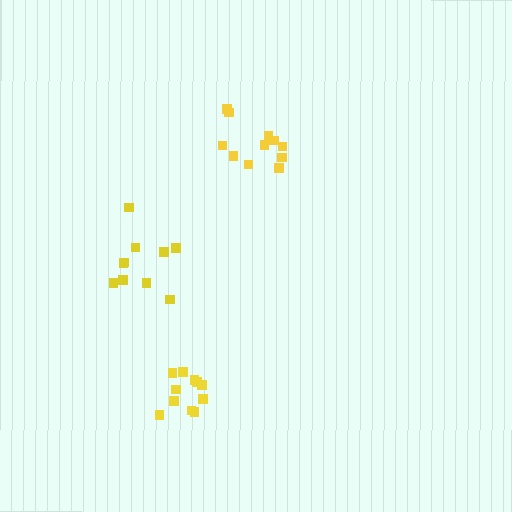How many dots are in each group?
Group 1: 11 dots, Group 2: 10 dots, Group 3: 11 dots (32 total).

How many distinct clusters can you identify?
There are 3 distinct clusters.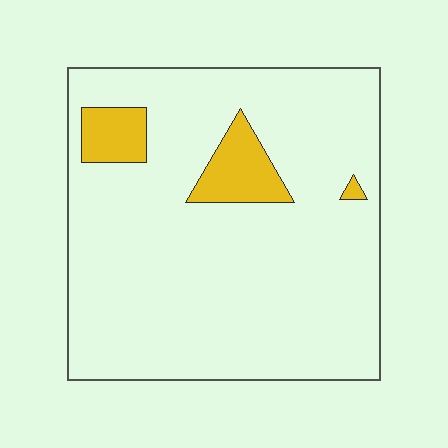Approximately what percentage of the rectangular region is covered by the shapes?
Approximately 10%.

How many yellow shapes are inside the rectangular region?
3.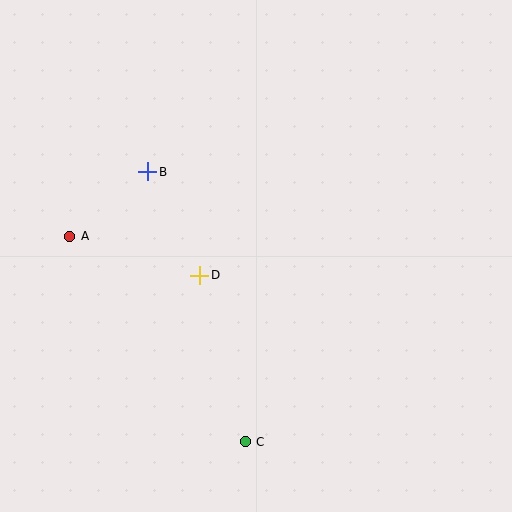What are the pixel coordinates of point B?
Point B is at (148, 172).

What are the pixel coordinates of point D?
Point D is at (200, 275).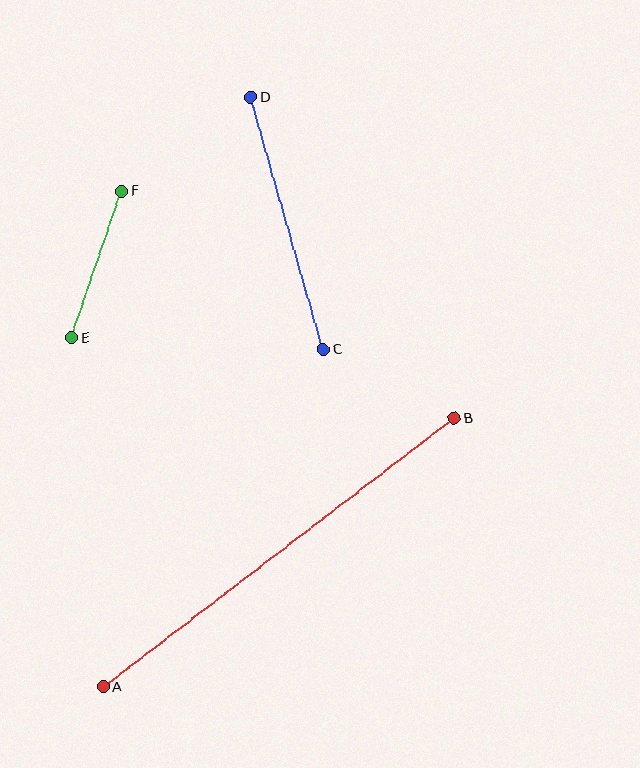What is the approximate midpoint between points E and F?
The midpoint is at approximately (97, 265) pixels.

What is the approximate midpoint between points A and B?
The midpoint is at approximately (279, 553) pixels.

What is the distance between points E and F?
The distance is approximately 155 pixels.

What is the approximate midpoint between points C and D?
The midpoint is at approximately (287, 223) pixels.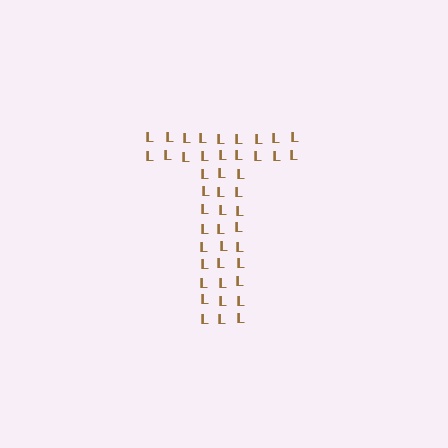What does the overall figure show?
The overall figure shows the letter T.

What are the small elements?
The small elements are letter L's.